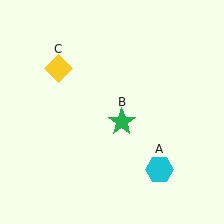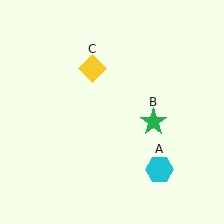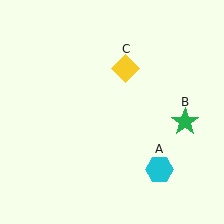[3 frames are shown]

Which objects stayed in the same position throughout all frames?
Cyan hexagon (object A) remained stationary.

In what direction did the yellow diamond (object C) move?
The yellow diamond (object C) moved right.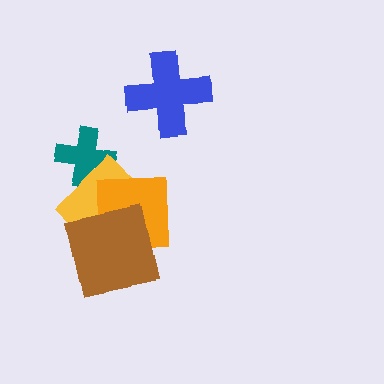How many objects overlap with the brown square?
2 objects overlap with the brown square.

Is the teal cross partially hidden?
Yes, it is partially covered by another shape.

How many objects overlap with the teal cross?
1 object overlaps with the teal cross.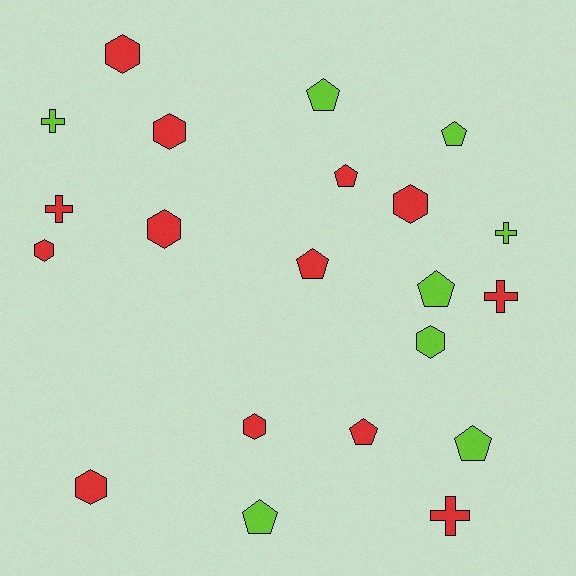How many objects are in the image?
There are 21 objects.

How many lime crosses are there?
There are 2 lime crosses.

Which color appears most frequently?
Red, with 13 objects.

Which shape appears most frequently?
Pentagon, with 8 objects.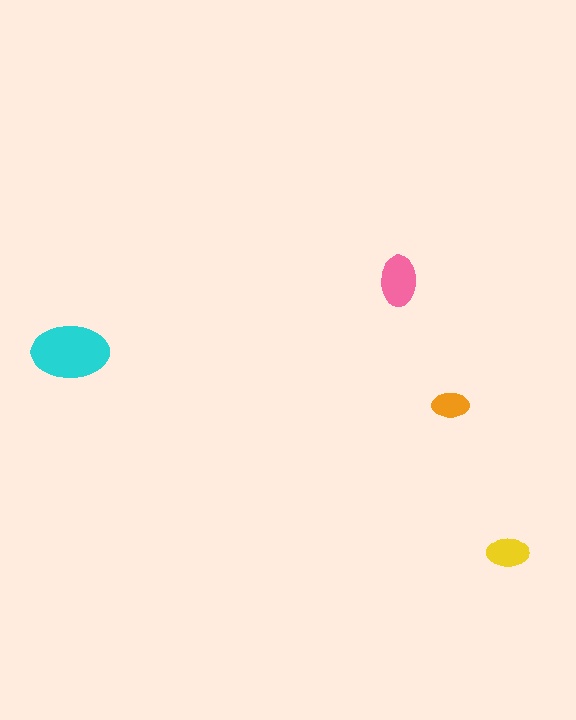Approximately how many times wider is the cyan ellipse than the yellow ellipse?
About 2 times wider.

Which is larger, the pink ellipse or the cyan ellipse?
The cyan one.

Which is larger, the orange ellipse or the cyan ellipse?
The cyan one.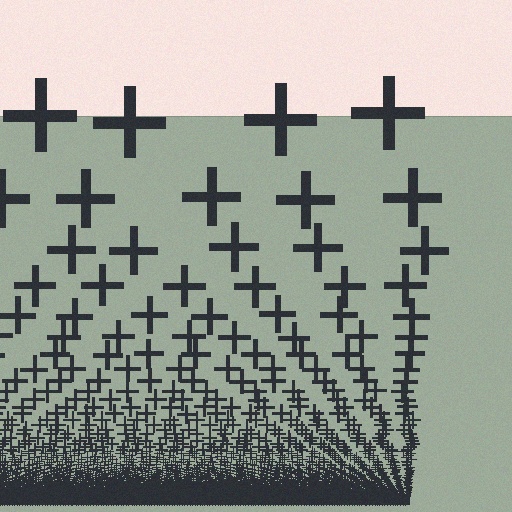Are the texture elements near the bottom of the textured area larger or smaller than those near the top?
Smaller. The gradient is inverted — elements near the bottom are smaller and denser.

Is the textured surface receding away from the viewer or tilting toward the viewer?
The surface appears to tilt toward the viewer. Texture elements get larger and sparser toward the top.